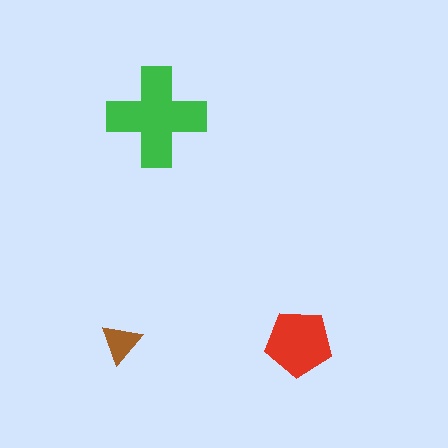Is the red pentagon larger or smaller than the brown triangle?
Larger.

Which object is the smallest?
The brown triangle.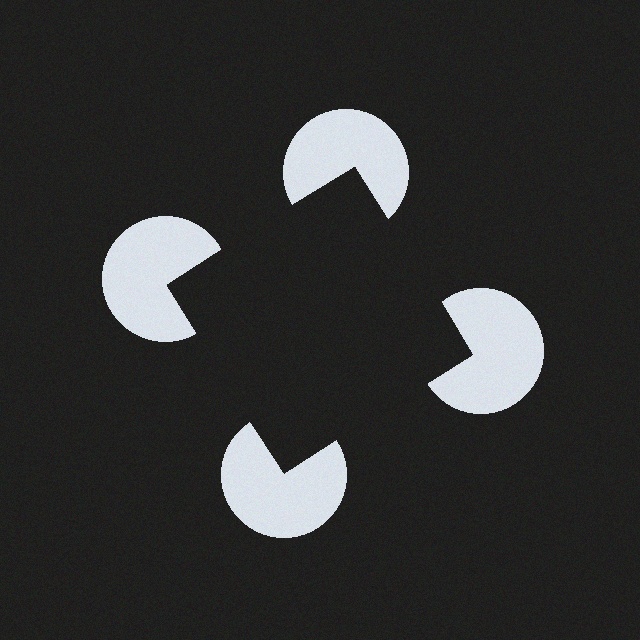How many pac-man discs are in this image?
There are 4 — one at each vertex of the illusory square.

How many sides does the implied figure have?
4 sides.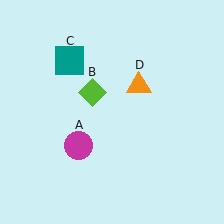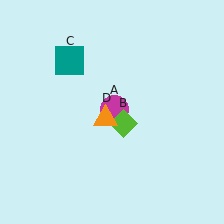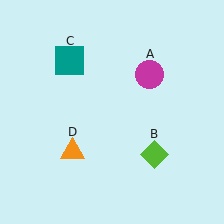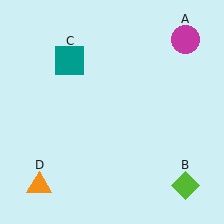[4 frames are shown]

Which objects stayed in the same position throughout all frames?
Teal square (object C) remained stationary.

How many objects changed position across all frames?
3 objects changed position: magenta circle (object A), lime diamond (object B), orange triangle (object D).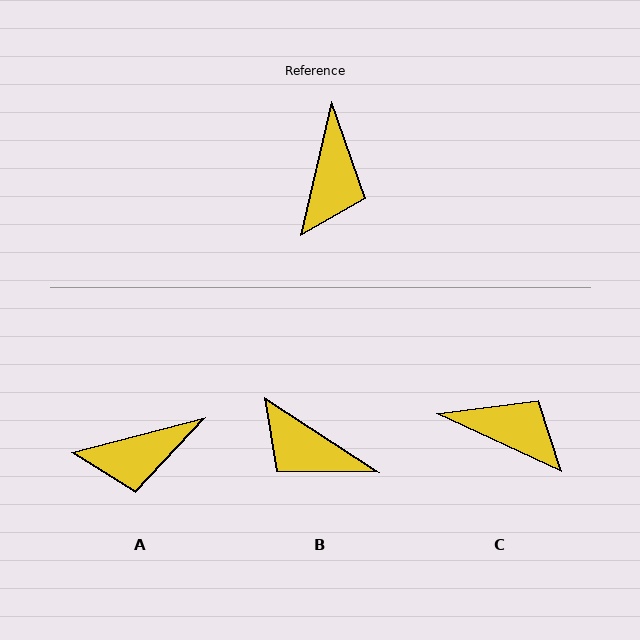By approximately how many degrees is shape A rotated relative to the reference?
Approximately 62 degrees clockwise.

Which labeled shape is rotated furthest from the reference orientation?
B, about 110 degrees away.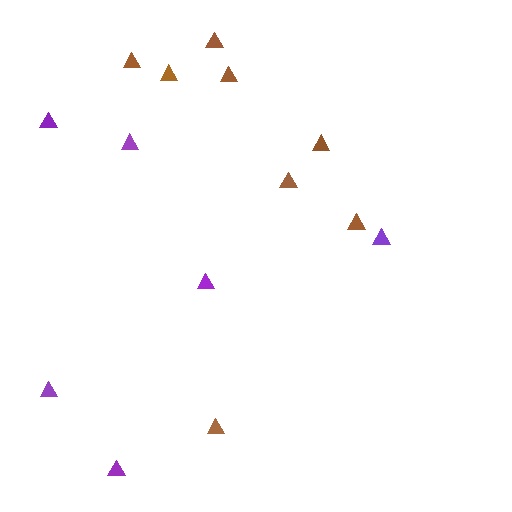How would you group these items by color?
There are 2 groups: one group of brown triangles (8) and one group of purple triangles (6).